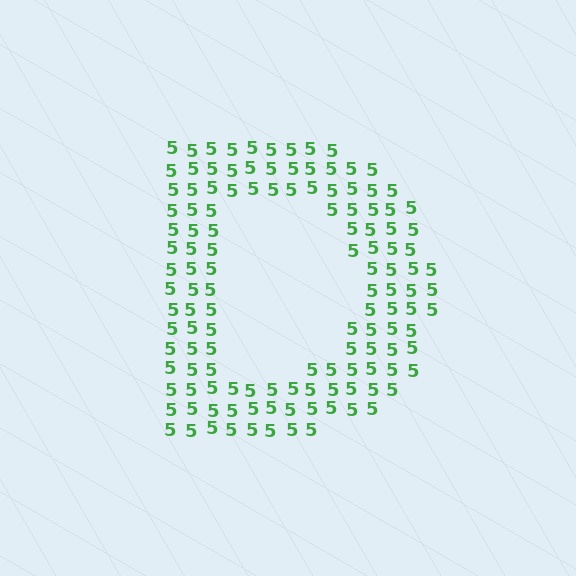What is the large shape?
The large shape is the letter D.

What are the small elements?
The small elements are digit 5's.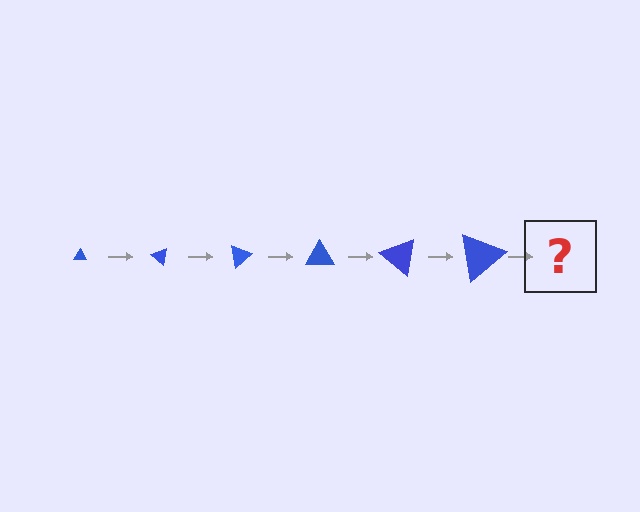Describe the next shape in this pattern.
It should be a triangle, larger than the previous one and rotated 240 degrees from the start.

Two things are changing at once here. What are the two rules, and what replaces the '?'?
The two rules are that the triangle grows larger each step and it rotates 40 degrees each step. The '?' should be a triangle, larger than the previous one and rotated 240 degrees from the start.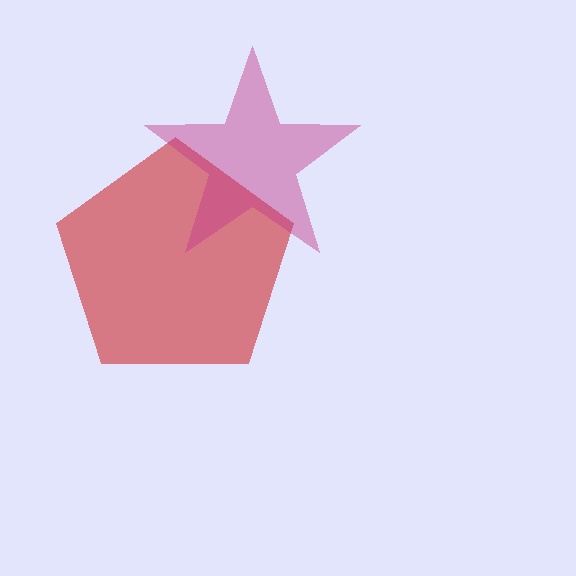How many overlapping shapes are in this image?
There are 2 overlapping shapes in the image.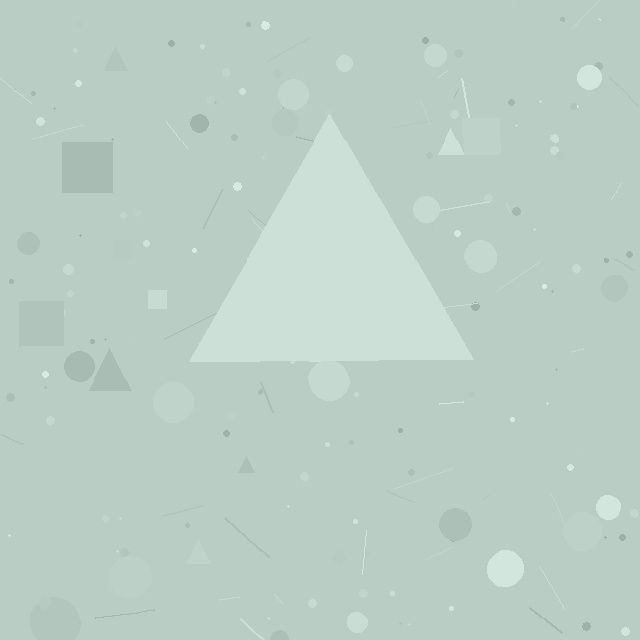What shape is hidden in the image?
A triangle is hidden in the image.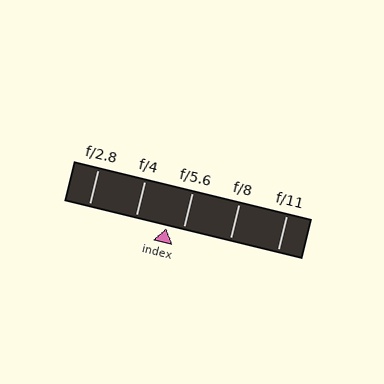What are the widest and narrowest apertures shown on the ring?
The widest aperture shown is f/2.8 and the narrowest is f/11.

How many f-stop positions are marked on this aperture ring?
There are 5 f-stop positions marked.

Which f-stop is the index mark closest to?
The index mark is closest to f/5.6.